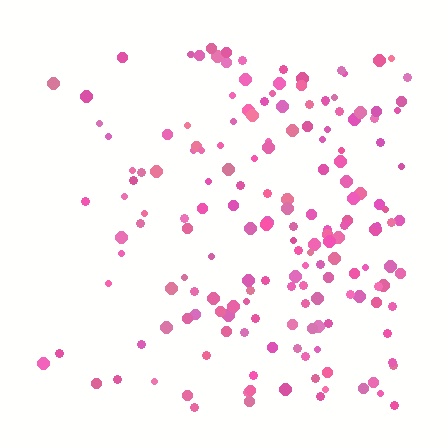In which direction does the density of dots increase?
From left to right, with the right side densest.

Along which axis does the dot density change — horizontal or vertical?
Horizontal.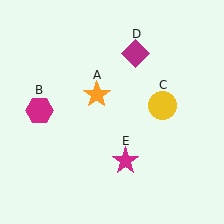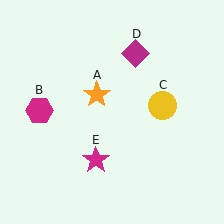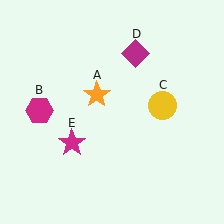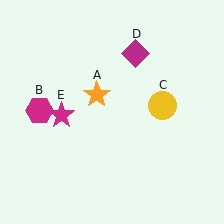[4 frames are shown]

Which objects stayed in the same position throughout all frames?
Orange star (object A) and magenta hexagon (object B) and yellow circle (object C) and magenta diamond (object D) remained stationary.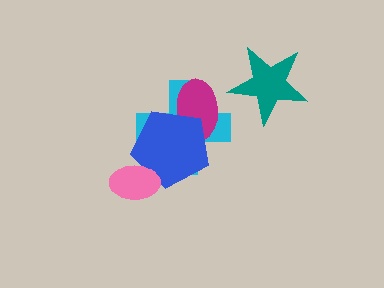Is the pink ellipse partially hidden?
No, no other shape covers it.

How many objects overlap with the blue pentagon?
3 objects overlap with the blue pentagon.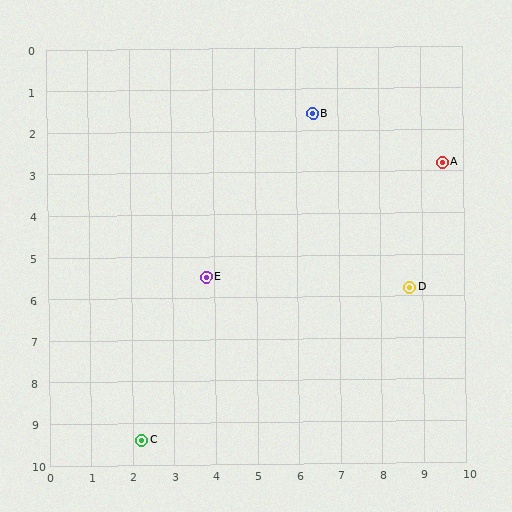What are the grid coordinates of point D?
Point D is at approximately (8.7, 5.8).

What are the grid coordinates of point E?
Point E is at approximately (3.8, 5.5).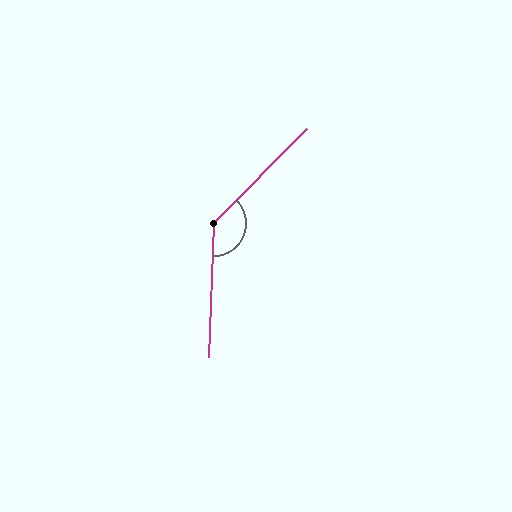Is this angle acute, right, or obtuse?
It is obtuse.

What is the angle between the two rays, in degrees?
Approximately 138 degrees.